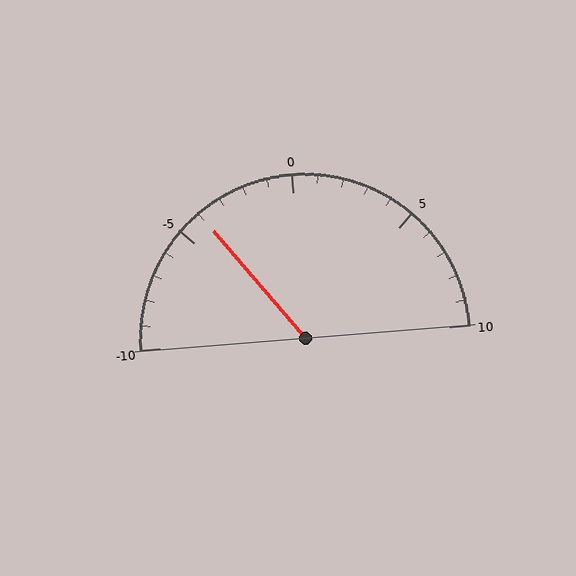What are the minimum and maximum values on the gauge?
The gauge ranges from -10 to 10.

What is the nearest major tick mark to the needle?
The nearest major tick mark is -5.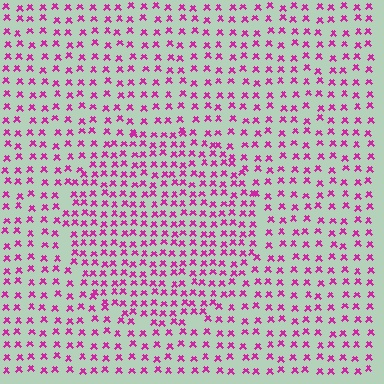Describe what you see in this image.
The image contains small magenta elements arranged at two different densities. A circle-shaped region is visible where the elements are more densely packed than the surrounding area.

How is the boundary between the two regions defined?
The boundary is defined by a change in element density (approximately 1.6x ratio). All elements are the same color, size, and shape.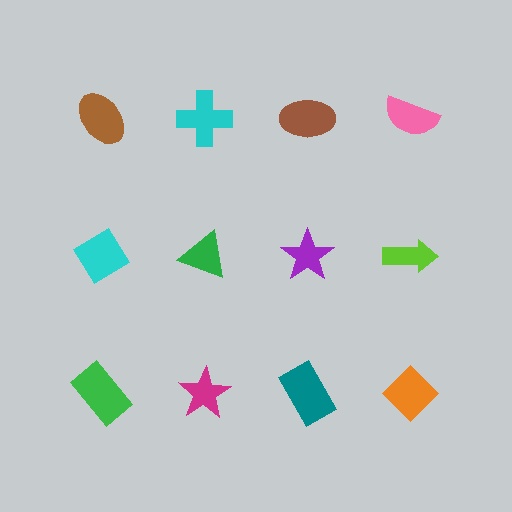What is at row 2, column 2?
A green triangle.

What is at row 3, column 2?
A magenta star.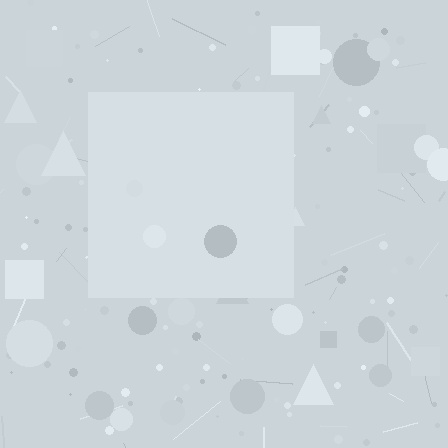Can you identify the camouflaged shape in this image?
The camouflaged shape is a square.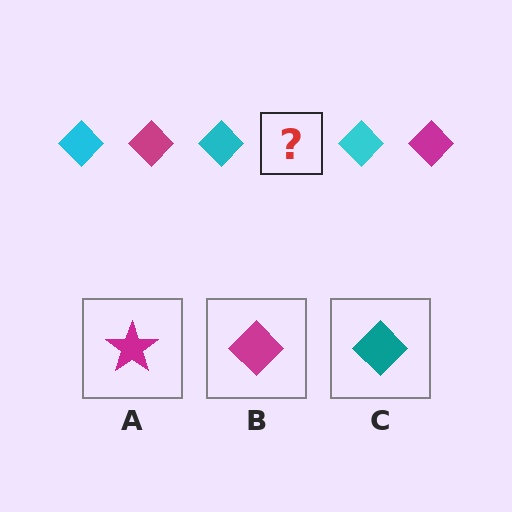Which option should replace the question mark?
Option B.